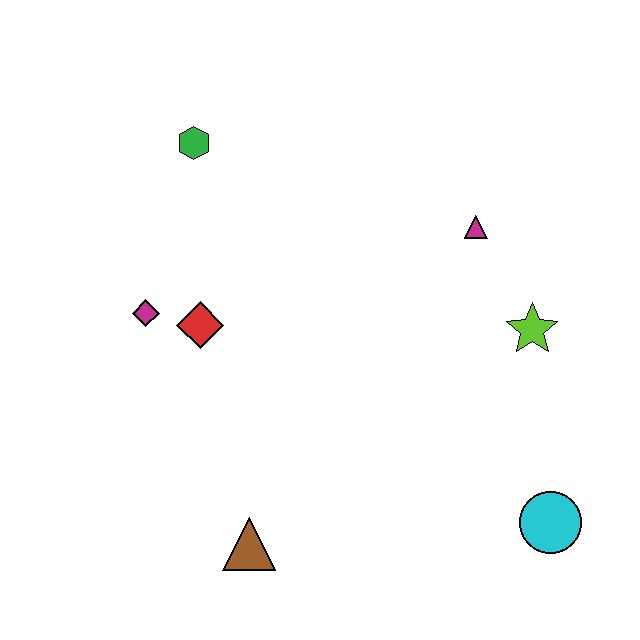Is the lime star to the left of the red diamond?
No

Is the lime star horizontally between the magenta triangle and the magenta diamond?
No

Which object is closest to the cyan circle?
The lime star is closest to the cyan circle.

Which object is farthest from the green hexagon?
The cyan circle is farthest from the green hexagon.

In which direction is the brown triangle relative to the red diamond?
The brown triangle is below the red diamond.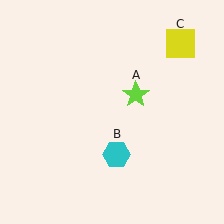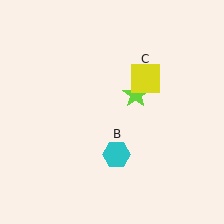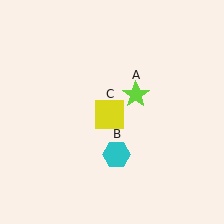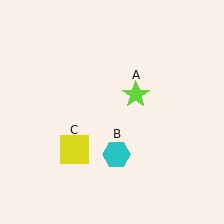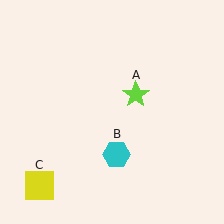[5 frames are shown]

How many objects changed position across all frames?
1 object changed position: yellow square (object C).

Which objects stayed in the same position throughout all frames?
Lime star (object A) and cyan hexagon (object B) remained stationary.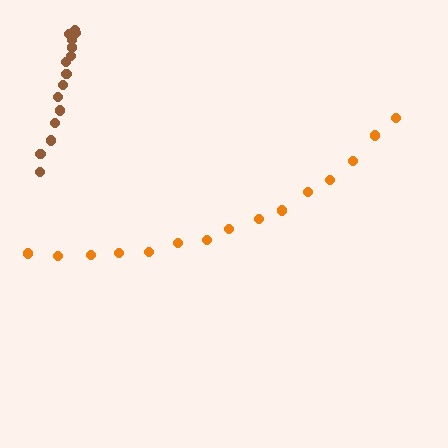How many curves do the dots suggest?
There are 2 distinct paths.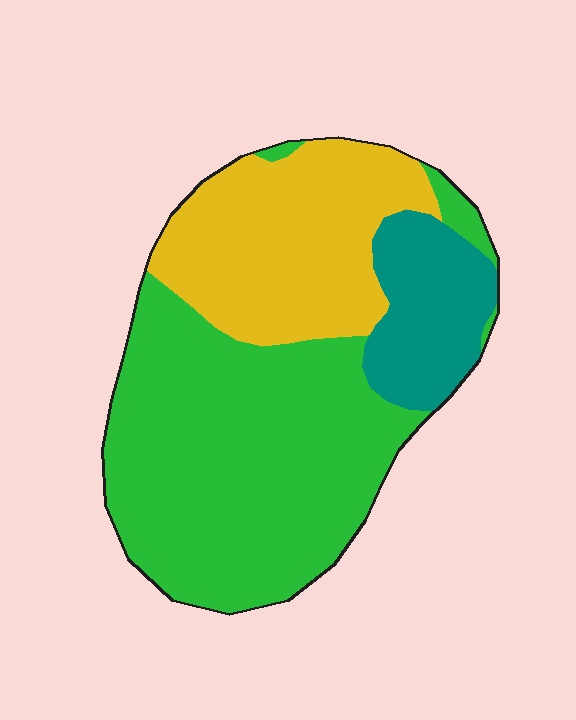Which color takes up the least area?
Teal, at roughly 15%.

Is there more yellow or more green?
Green.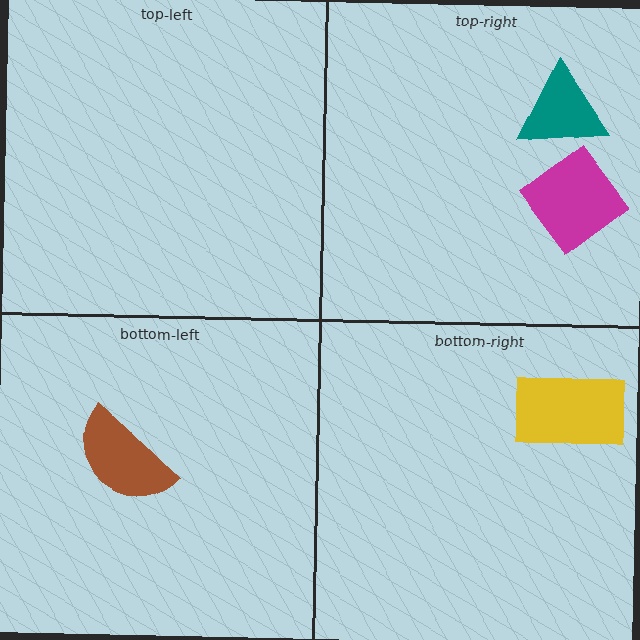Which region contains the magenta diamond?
The top-right region.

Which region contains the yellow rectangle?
The bottom-right region.